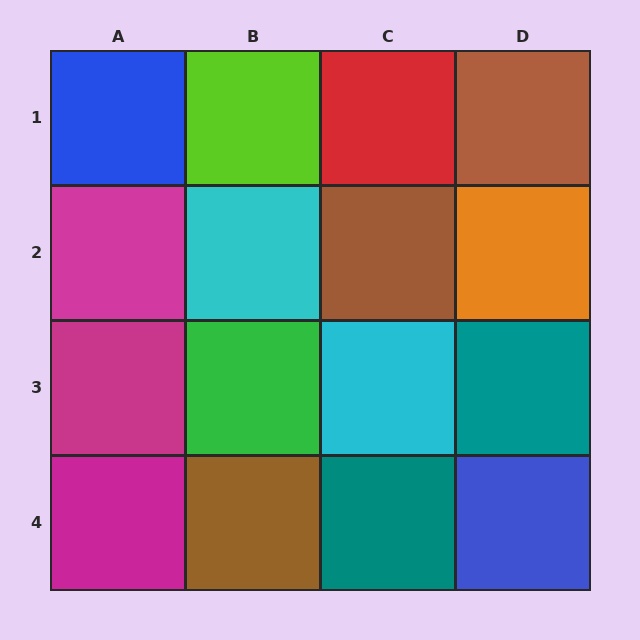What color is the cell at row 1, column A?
Blue.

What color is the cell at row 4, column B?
Brown.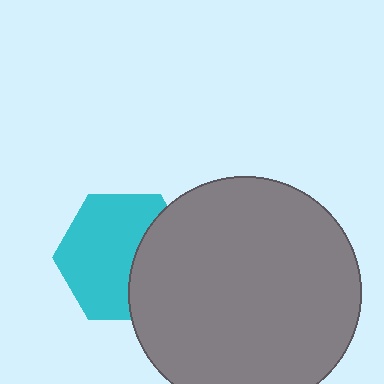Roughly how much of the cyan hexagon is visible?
About half of it is visible (roughly 64%).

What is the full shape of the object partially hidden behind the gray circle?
The partially hidden object is a cyan hexagon.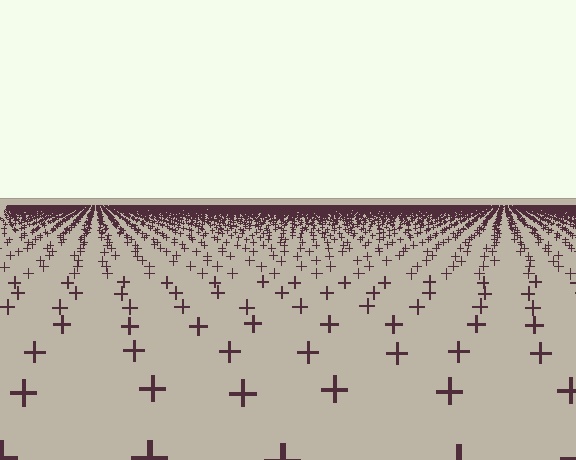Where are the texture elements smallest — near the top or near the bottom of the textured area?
Near the top.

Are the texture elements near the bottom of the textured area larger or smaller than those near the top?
Larger. Near the bottom, elements are closer to the viewer and appear at a bigger on-screen size.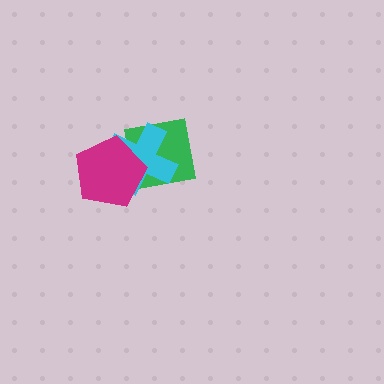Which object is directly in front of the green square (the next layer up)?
The cyan cross is directly in front of the green square.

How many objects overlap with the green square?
2 objects overlap with the green square.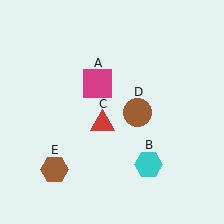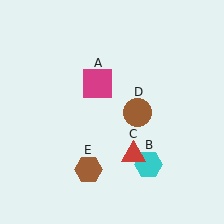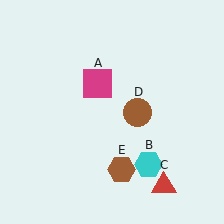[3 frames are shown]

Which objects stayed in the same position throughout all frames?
Magenta square (object A) and cyan hexagon (object B) and brown circle (object D) remained stationary.